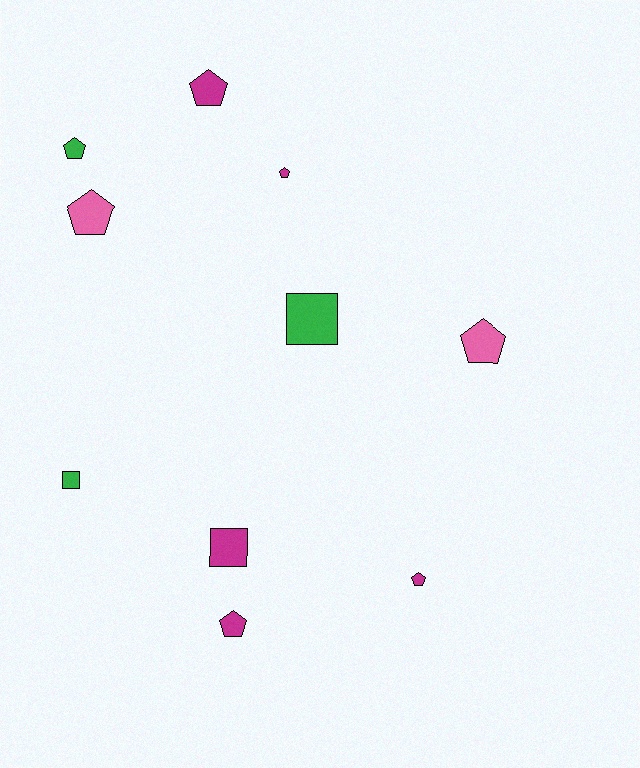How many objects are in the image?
There are 10 objects.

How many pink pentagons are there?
There are 2 pink pentagons.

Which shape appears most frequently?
Pentagon, with 7 objects.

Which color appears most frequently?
Magenta, with 5 objects.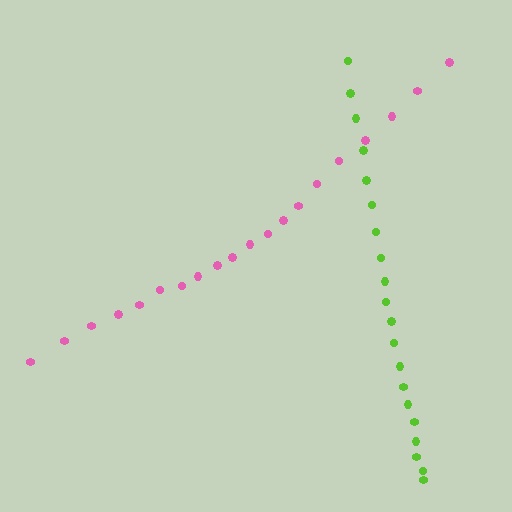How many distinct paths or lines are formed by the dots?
There are 2 distinct paths.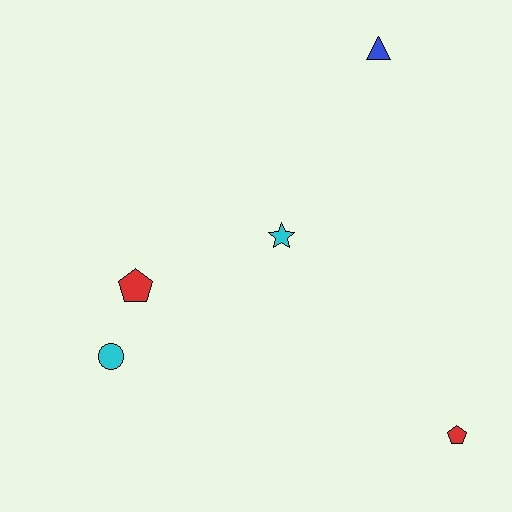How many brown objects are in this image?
There are no brown objects.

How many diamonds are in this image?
There are no diamonds.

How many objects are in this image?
There are 5 objects.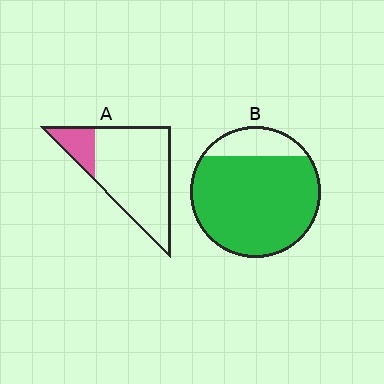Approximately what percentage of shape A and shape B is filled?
A is approximately 20% and B is approximately 85%.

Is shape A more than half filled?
No.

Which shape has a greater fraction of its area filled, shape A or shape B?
Shape B.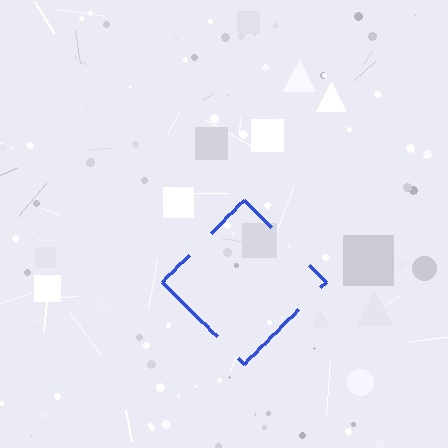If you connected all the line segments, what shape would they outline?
They would outline a diamond.